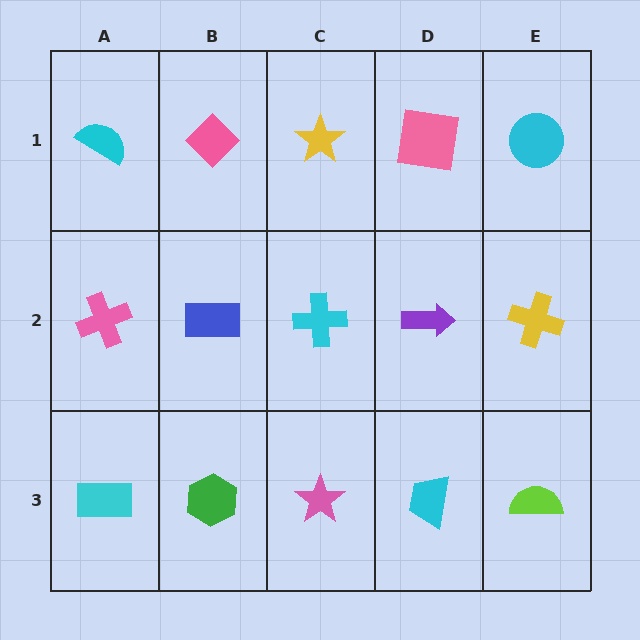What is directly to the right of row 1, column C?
A pink square.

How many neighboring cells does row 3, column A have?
2.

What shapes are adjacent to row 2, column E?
A cyan circle (row 1, column E), a lime semicircle (row 3, column E), a purple arrow (row 2, column D).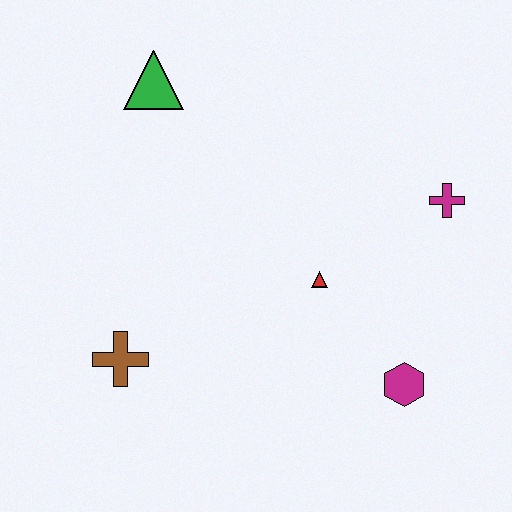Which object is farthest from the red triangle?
The green triangle is farthest from the red triangle.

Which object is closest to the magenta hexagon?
The red triangle is closest to the magenta hexagon.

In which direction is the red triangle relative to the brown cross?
The red triangle is to the right of the brown cross.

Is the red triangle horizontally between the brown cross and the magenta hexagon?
Yes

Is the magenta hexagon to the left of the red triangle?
No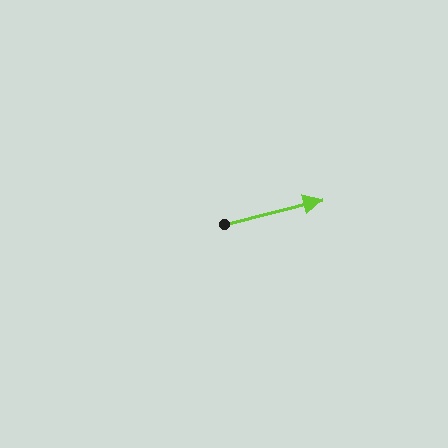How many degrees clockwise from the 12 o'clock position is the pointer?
Approximately 76 degrees.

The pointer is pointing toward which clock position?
Roughly 3 o'clock.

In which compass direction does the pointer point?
East.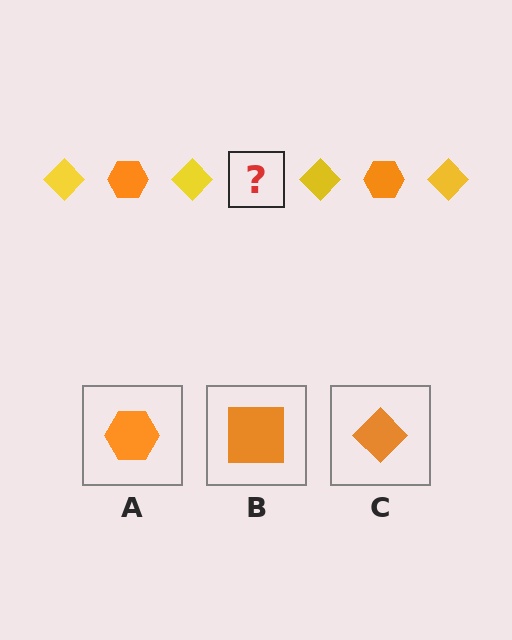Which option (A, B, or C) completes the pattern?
A.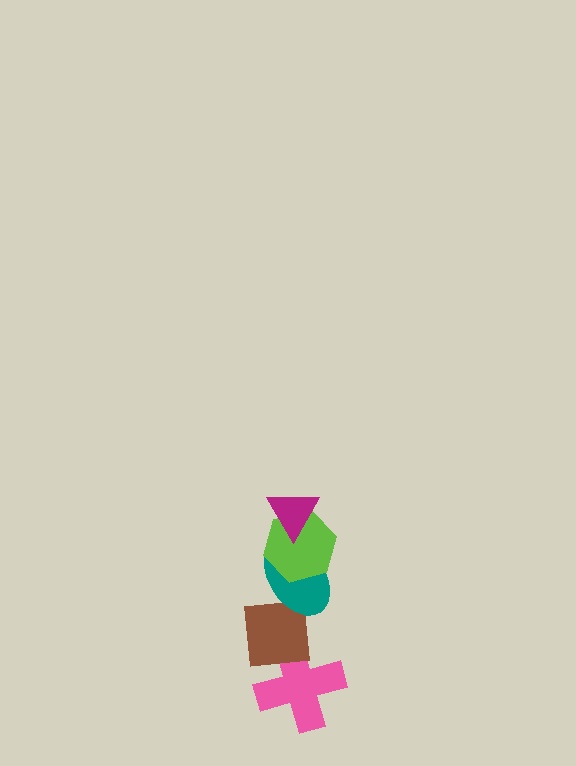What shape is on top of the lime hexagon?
The magenta triangle is on top of the lime hexagon.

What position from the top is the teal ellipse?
The teal ellipse is 3rd from the top.